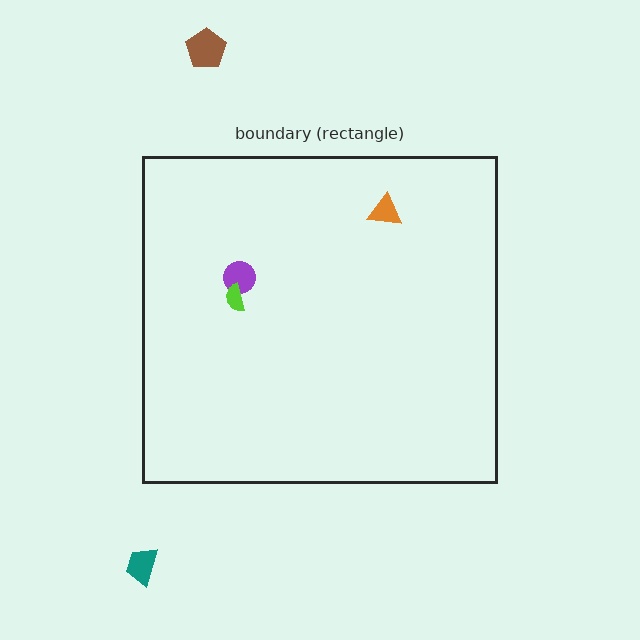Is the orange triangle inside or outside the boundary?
Inside.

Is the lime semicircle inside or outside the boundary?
Inside.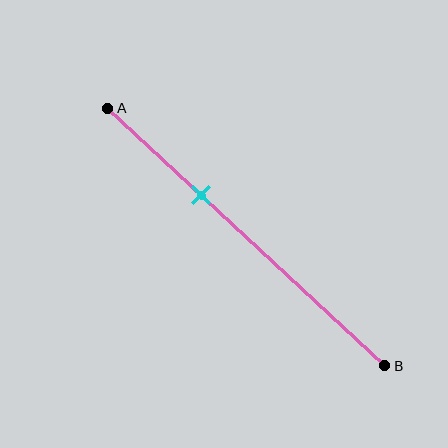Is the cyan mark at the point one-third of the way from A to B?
Yes, the mark is approximately at the one-third point.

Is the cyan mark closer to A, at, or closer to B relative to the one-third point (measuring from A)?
The cyan mark is approximately at the one-third point of segment AB.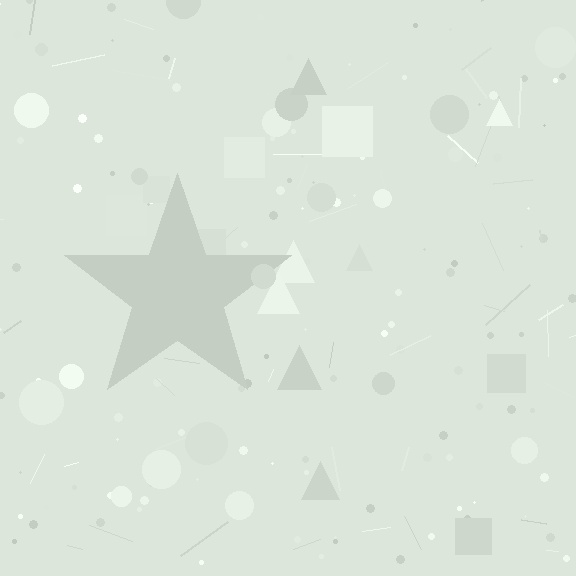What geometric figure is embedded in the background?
A star is embedded in the background.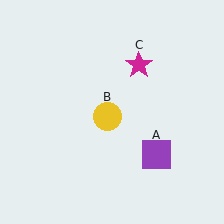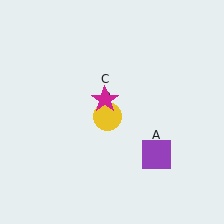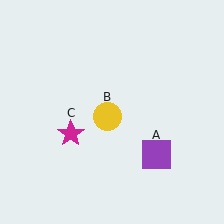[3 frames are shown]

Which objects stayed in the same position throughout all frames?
Purple square (object A) and yellow circle (object B) remained stationary.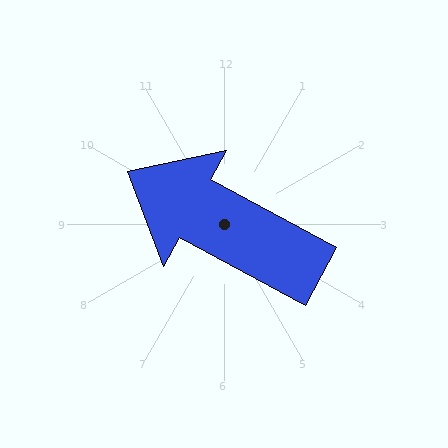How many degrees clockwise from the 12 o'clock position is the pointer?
Approximately 298 degrees.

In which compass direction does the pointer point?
Northwest.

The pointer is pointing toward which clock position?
Roughly 10 o'clock.